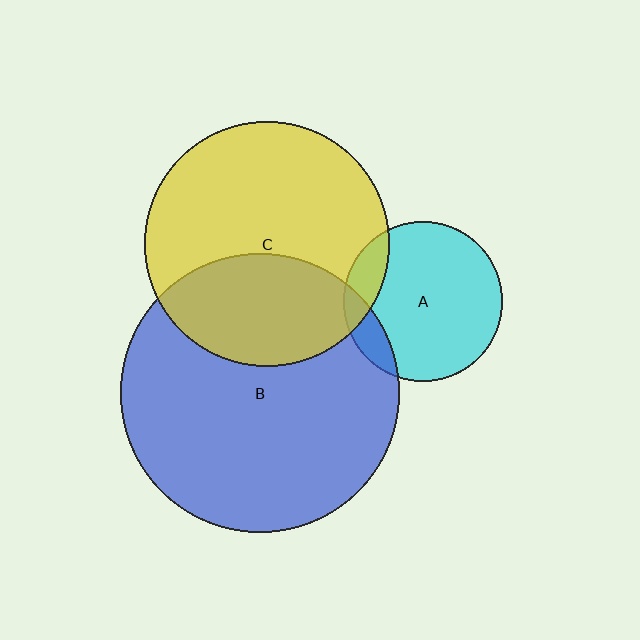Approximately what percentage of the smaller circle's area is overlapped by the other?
Approximately 10%.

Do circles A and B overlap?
Yes.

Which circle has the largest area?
Circle B (blue).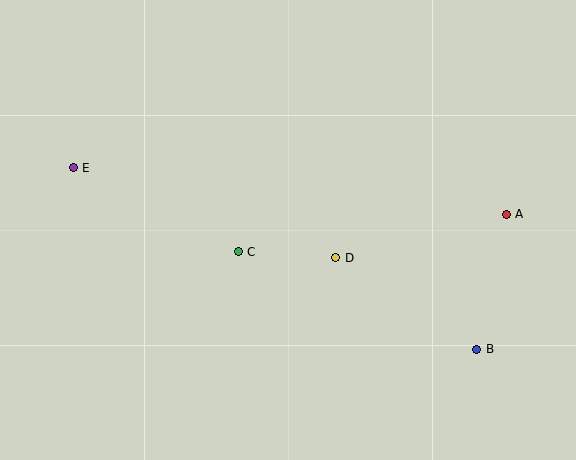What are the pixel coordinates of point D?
Point D is at (336, 258).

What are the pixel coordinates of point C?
Point C is at (238, 252).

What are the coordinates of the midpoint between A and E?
The midpoint between A and E is at (290, 191).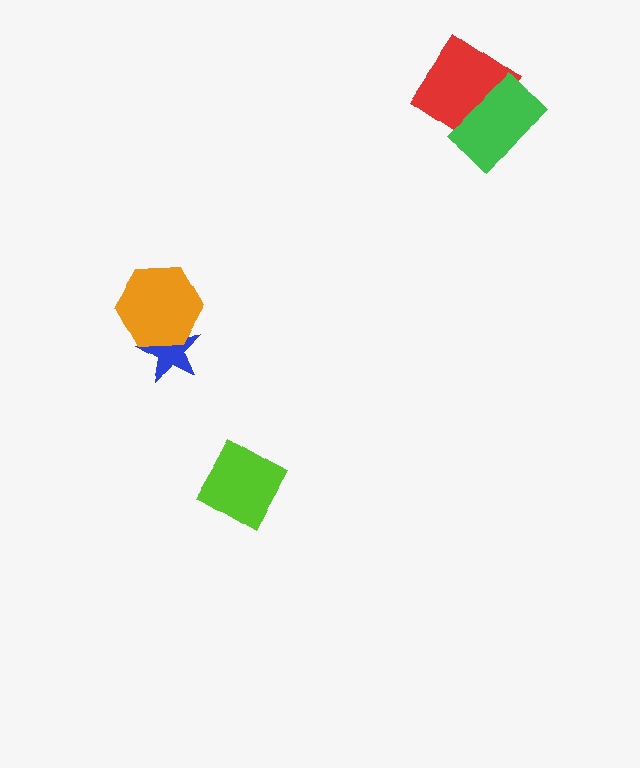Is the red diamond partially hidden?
Yes, it is partially covered by another shape.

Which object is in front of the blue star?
The orange hexagon is in front of the blue star.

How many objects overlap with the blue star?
1 object overlaps with the blue star.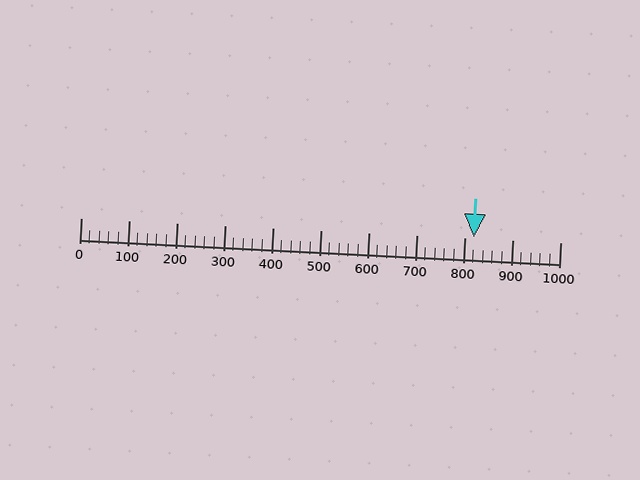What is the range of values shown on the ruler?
The ruler shows values from 0 to 1000.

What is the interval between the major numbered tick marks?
The major tick marks are spaced 100 units apart.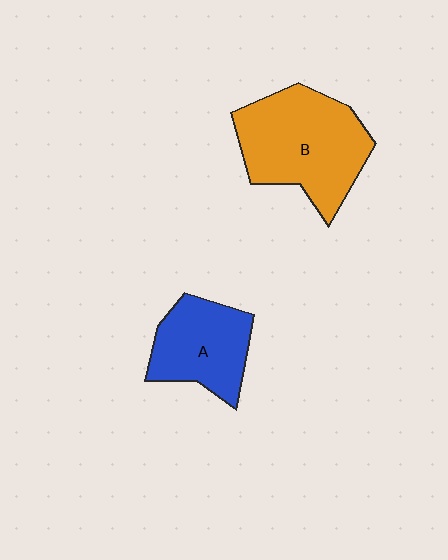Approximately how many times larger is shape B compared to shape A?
Approximately 1.5 times.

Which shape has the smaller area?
Shape A (blue).